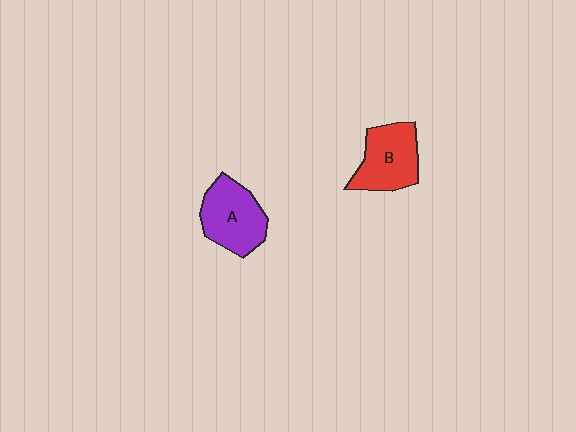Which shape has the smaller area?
Shape B (red).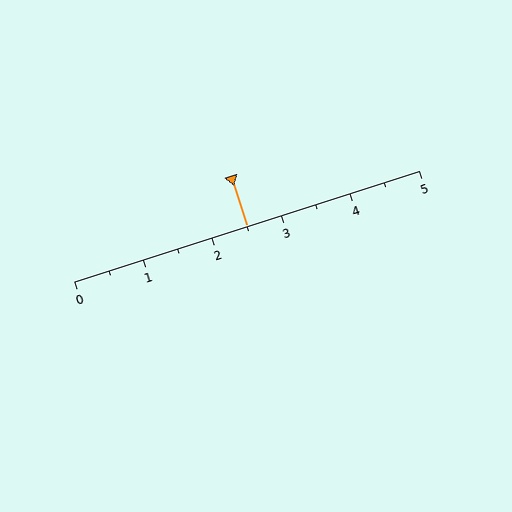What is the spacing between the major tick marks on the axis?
The major ticks are spaced 1 apart.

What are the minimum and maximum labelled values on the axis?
The axis runs from 0 to 5.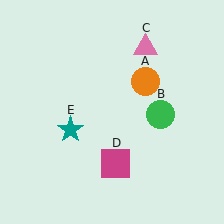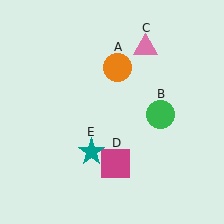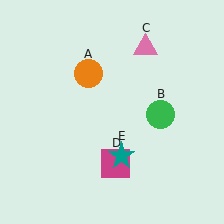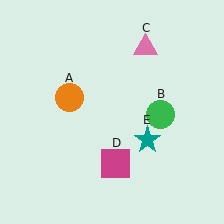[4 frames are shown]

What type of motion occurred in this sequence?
The orange circle (object A), teal star (object E) rotated counterclockwise around the center of the scene.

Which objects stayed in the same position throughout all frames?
Green circle (object B) and pink triangle (object C) and magenta square (object D) remained stationary.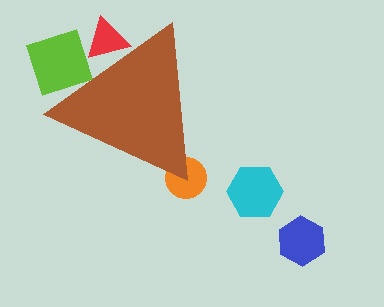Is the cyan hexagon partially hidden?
No, the cyan hexagon is fully visible.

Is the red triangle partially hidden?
Yes, the red triangle is partially hidden behind the brown triangle.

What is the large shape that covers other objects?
A brown triangle.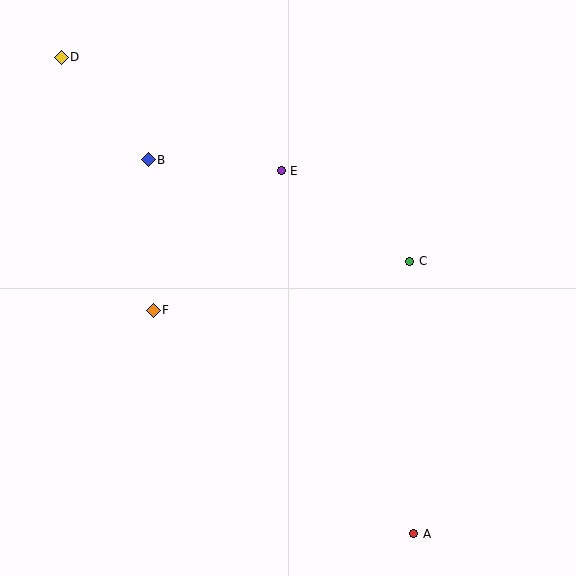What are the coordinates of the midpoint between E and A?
The midpoint between E and A is at (347, 352).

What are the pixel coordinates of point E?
Point E is at (281, 171).